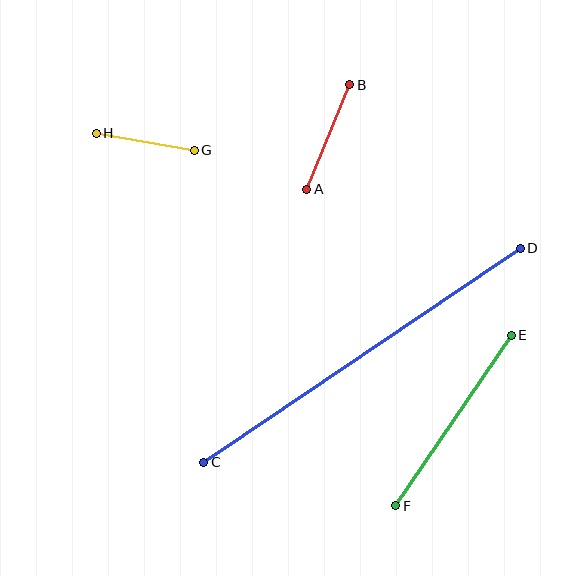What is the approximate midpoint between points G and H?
The midpoint is at approximately (145, 142) pixels.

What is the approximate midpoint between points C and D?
The midpoint is at approximately (362, 355) pixels.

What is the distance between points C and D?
The distance is approximately 382 pixels.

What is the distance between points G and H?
The distance is approximately 100 pixels.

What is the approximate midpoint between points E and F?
The midpoint is at approximately (454, 421) pixels.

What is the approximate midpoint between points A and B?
The midpoint is at approximately (328, 137) pixels.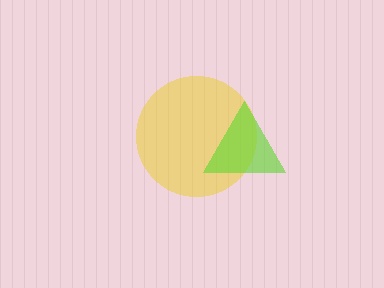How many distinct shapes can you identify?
There are 2 distinct shapes: a yellow circle, a lime triangle.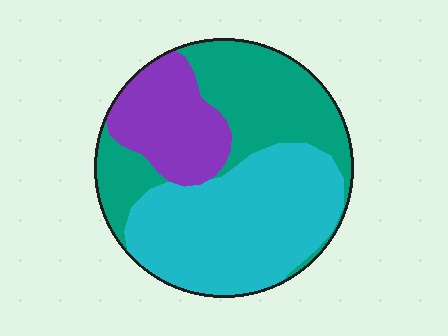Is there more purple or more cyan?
Cyan.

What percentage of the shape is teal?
Teal covers around 35% of the shape.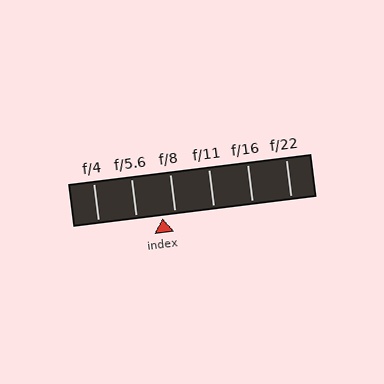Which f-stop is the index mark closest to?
The index mark is closest to f/8.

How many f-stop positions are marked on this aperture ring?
There are 6 f-stop positions marked.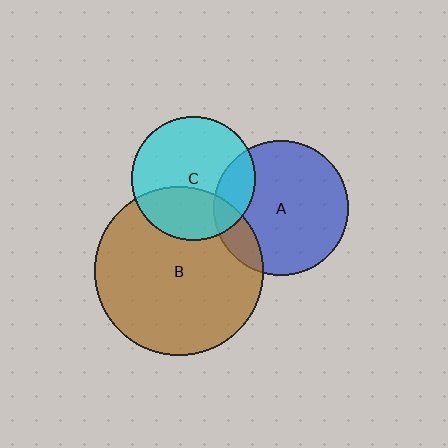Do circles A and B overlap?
Yes.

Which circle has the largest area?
Circle B (brown).